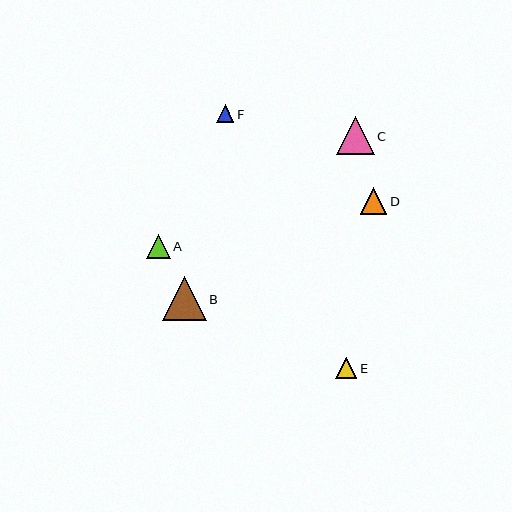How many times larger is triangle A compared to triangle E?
Triangle A is approximately 1.1 times the size of triangle E.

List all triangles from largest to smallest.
From largest to smallest: B, C, D, A, E, F.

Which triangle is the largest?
Triangle B is the largest with a size of approximately 44 pixels.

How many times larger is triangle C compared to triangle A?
Triangle C is approximately 1.6 times the size of triangle A.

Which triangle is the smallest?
Triangle F is the smallest with a size of approximately 17 pixels.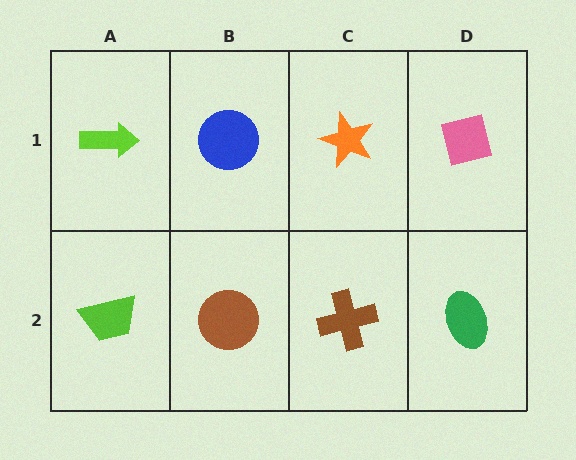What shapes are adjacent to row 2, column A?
A lime arrow (row 1, column A), a brown circle (row 2, column B).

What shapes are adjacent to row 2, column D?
A pink square (row 1, column D), a brown cross (row 2, column C).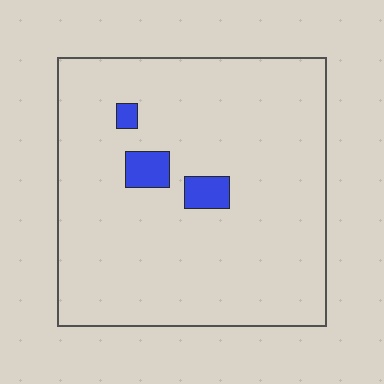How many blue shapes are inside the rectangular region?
3.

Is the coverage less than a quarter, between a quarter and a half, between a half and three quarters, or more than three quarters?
Less than a quarter.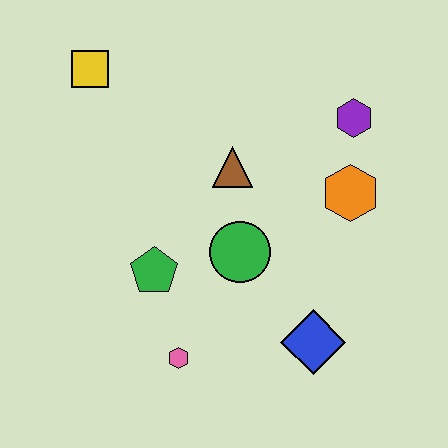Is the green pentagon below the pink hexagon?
No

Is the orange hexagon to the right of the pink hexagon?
Yes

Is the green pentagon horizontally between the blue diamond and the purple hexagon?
No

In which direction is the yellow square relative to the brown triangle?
The yellow square is to the left of the brown triangle.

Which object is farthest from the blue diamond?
The yellow square is farthest from the blue diamond.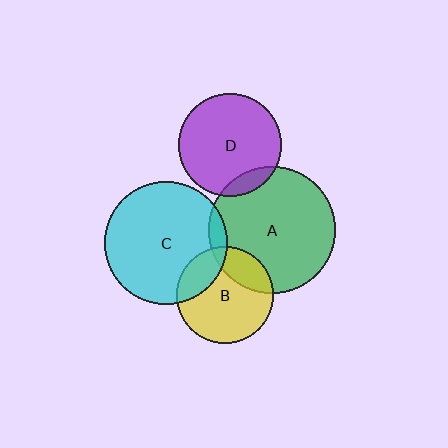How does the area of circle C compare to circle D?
Approximately 1.4 times.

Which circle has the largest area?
Circle A (green).